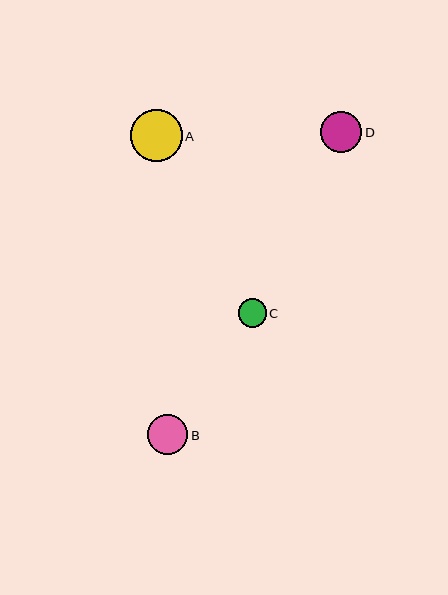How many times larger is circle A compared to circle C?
Circle A is approximately 1.8 times the size of circle C.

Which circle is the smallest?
Circle C is the smallest with a size of approximately 28 pixels.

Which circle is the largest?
Circle A is the largest with a size of approximately 52 pixels.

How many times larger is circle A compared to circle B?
Circle A is approximately 1.3 times the size of circle B.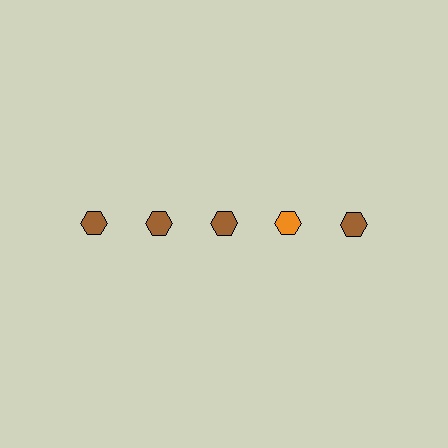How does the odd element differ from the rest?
It has a different color: orange instead of brown.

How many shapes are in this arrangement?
There are 5 shapes arranged in a grid pattern.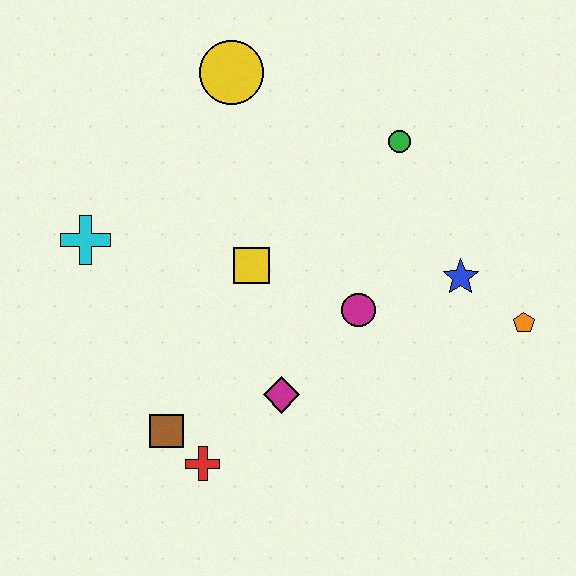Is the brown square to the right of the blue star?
No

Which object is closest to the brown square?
The red cross is closest to the brown square.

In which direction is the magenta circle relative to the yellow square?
The magenta circle is to the right of the yellow square.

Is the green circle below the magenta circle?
No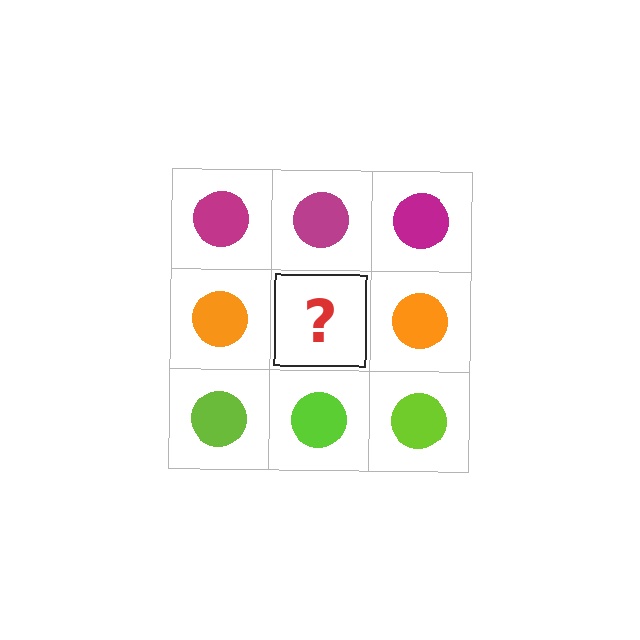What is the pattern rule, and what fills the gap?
The rule is that each row has a consistent color. The gap should be filled with an orange circle.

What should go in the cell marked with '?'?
The missing cell should contain an orange circle.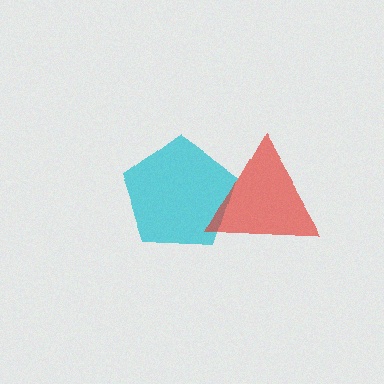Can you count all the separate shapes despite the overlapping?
Yes, there are 2 separate shapes.